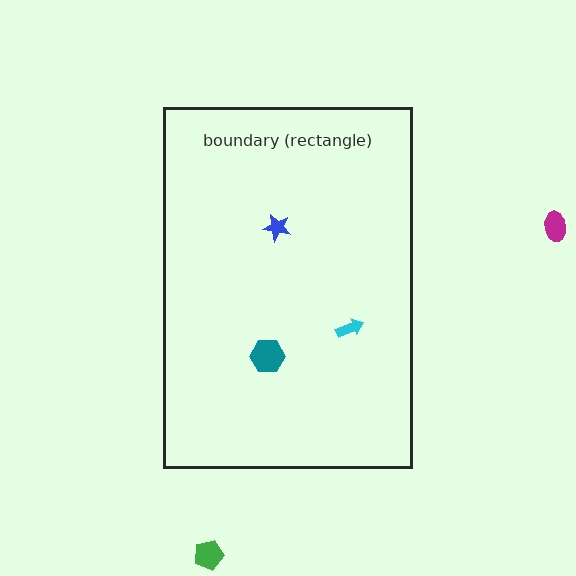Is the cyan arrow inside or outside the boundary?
Inside.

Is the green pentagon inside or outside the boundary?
Outside.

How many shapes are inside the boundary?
3 inside, 2 outside.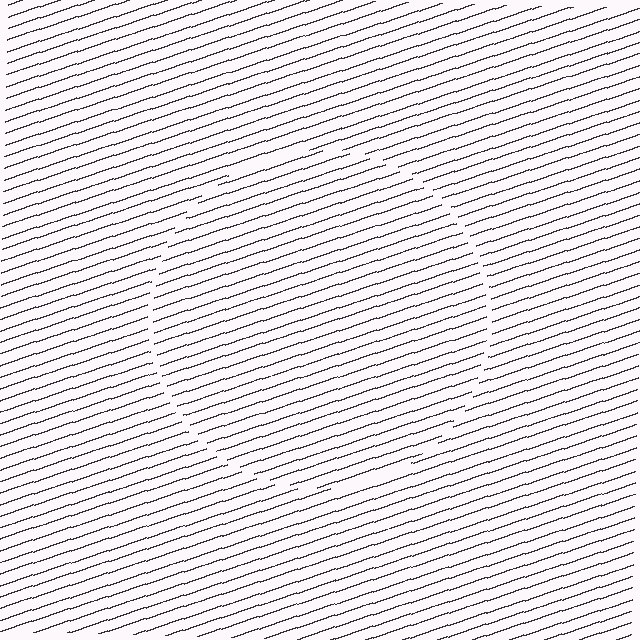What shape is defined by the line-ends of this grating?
An illusory circle. The interior of the shape contains the same grating, shifted by half a period — the contour is defined by the phase discontinuity where line-ends from the inner and outer gratings abut.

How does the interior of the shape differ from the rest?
The interior of the shape contains the same grating, shifted by half a period — the contour is defined by the phase discontinuity where line-ends from the inner and outer gratings abut.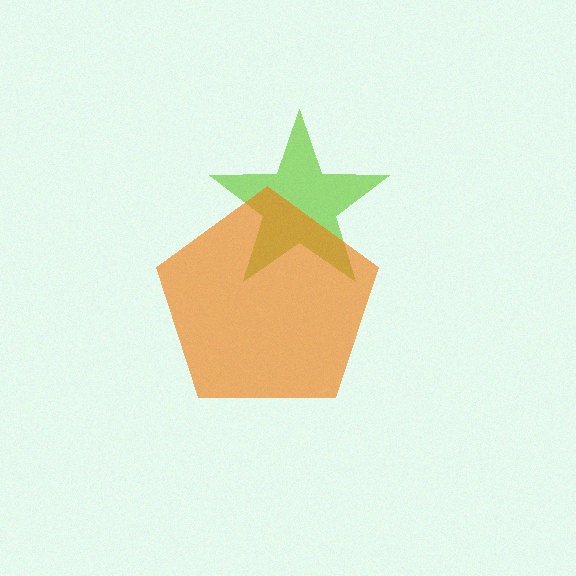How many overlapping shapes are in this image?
There are 2 overlapping shapes in the image.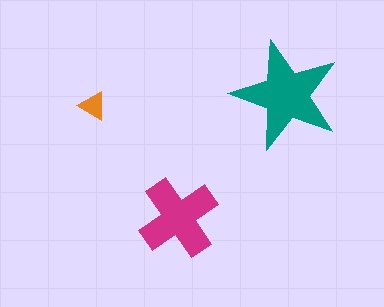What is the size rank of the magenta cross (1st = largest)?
2nd.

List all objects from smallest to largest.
The orange triangle, the magenta cross, the teal star.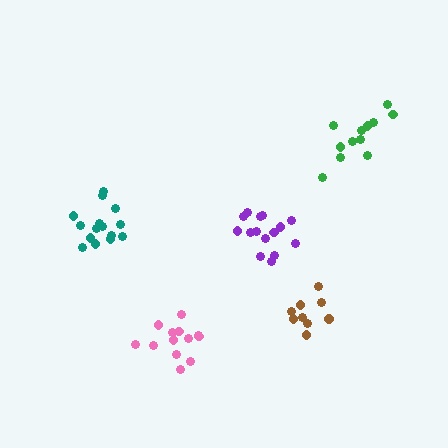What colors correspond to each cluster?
The clusters are colored: teal, pink, purple, green, brown.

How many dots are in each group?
Group 1: 15 dots, Group 2: 13 dots, Group 3: 15 dots, Group 4: 12 dots, Group 5: 9 dots (64 total).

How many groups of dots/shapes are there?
There are 5 groups.